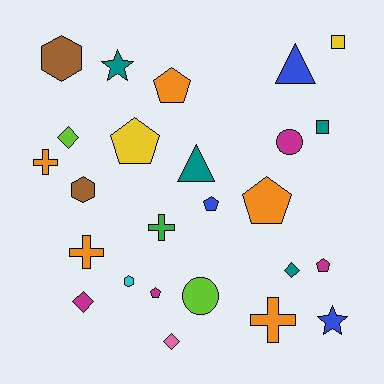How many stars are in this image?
There are 2 stars.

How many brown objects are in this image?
There are 2 brown objects.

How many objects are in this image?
There are 25 objects.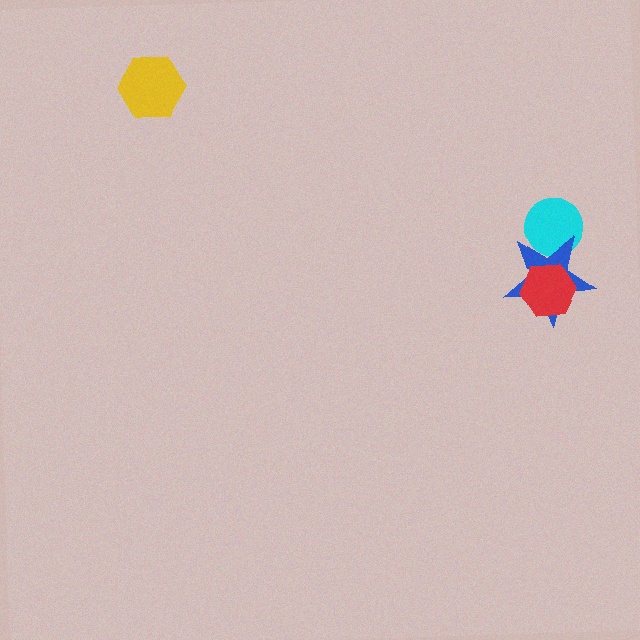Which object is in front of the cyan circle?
The blue star is in front of the cyan circle.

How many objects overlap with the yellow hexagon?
0 objects overlap with the yellow hexagon.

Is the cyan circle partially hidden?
Yes, it is partially covered by another shape.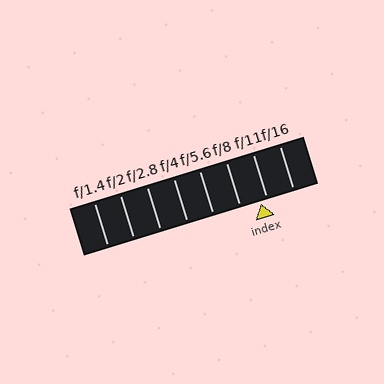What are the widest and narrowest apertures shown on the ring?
The widest aperture shown is f/1.4 and the narrowest is f/16.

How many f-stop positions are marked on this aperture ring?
There are 8 f-stop positions marked.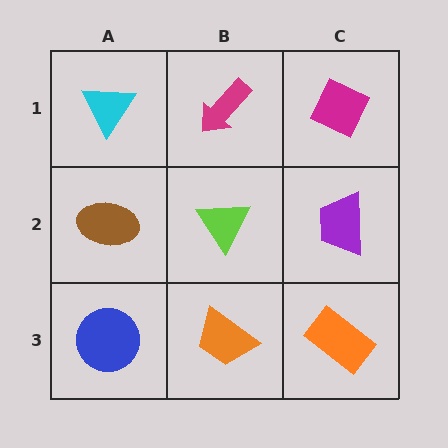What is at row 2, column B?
A lime triangle.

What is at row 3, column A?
A blue circle.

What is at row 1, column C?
A magenta diamond.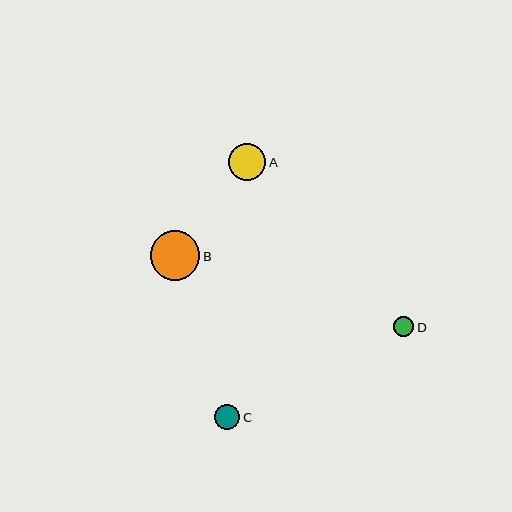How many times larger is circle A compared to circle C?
Circle A is approximately 1.5 times the size of circle C.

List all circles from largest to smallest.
From largest to smallest: B, A, C, D.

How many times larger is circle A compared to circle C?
Circle A is approximately 1.5 times the size of circle C.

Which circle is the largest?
Circle B is the largest with a size of approximately 50 pixels.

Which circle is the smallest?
Circle D is the smallest with a size of approximately 20 pixels.